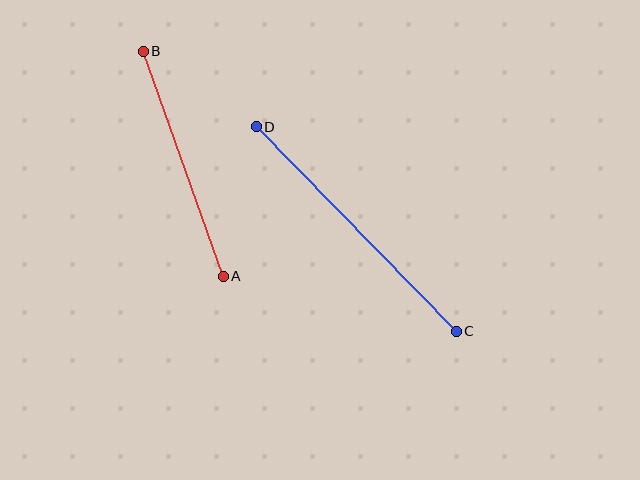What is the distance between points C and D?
The distance is approximately 286 pixels.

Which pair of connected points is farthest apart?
Points C and D are farthest apart.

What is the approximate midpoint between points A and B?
The midpoint is at approximately (183, 164) pixels.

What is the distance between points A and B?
The distance is approximately 239 pixels.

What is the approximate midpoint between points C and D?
The midpoint is at approximately (356, 229) pixels.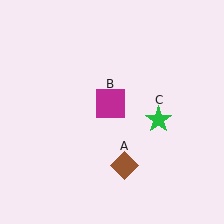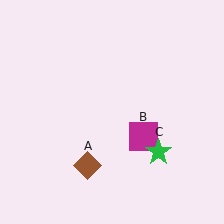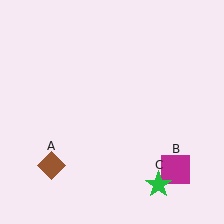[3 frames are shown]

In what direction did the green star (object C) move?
The green star (object C) moved down.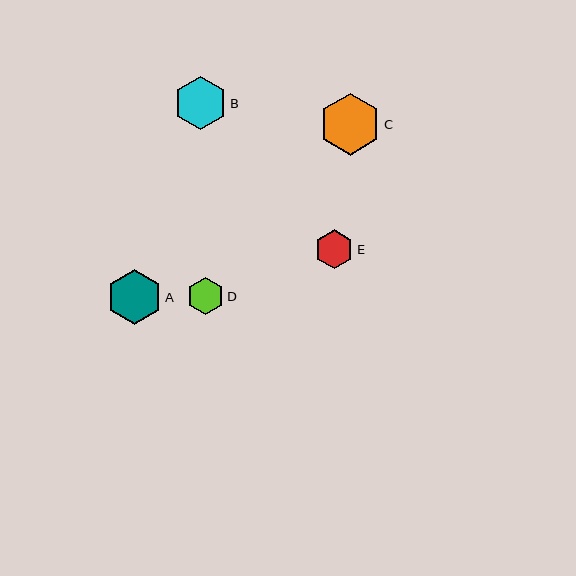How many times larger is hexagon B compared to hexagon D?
Hexagon B is approximately 1.4 times the size of hexagon D.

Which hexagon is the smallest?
Hexagon D is the smallest with a size of approximately 37 pixels.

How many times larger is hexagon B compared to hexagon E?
Hexagon B is approximately 1.4 times the size of hexagon E.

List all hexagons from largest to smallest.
From largest to smallest: C, A, B, E, D.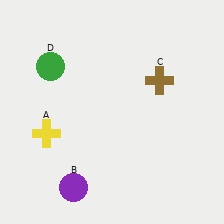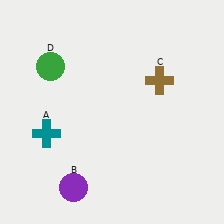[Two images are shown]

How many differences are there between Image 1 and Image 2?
There is 1 difference between the two images.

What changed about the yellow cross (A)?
In Image 1, A is yellow. In Image 2, it changed to teal.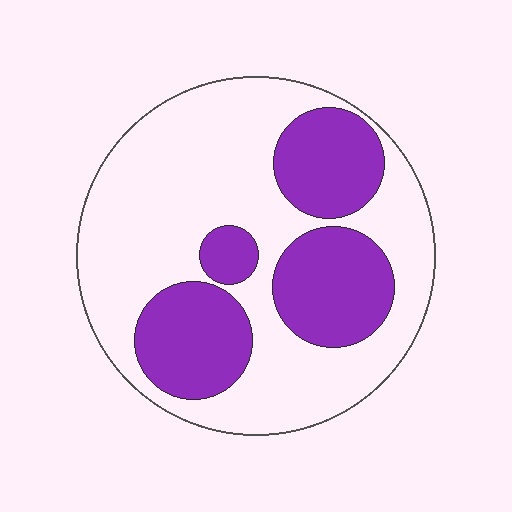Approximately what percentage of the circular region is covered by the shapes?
Approximately 35%.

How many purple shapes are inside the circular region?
4.